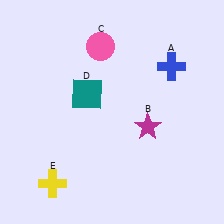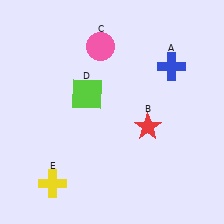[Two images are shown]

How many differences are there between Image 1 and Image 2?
There are 2 differences between the two images.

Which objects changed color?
B changed from magenta to red. D changed from teal to lime.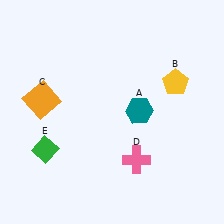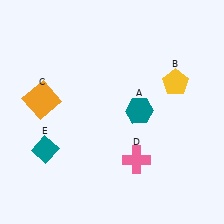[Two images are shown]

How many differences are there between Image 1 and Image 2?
There is 1 difference between the two images.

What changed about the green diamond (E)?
In Image 1, E is green. In Image 2, it changed to teal.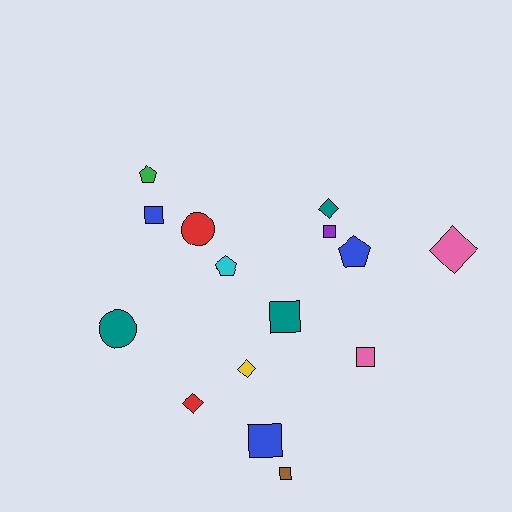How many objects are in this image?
There are 15 objects.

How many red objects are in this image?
There are 2 red objects.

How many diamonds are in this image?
There are 4 diamonds.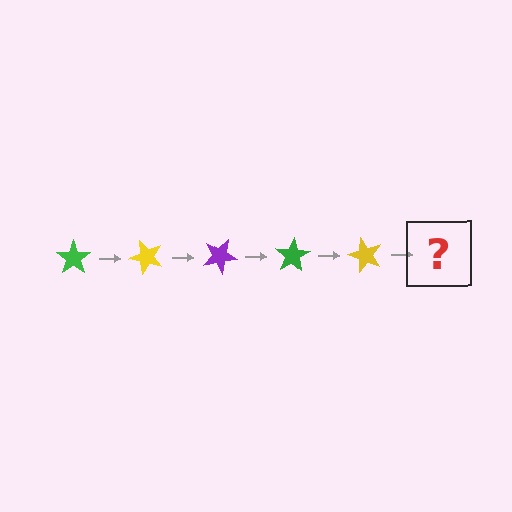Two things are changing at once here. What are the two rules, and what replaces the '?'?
The two rules are that it rotates 50 degrees each step and the color cycles through green, yellow, and purple. The '?' should be a purple star, rotated 250 degrees from the start.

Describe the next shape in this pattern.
It should be a purple star, rotated 250 degrees from the start.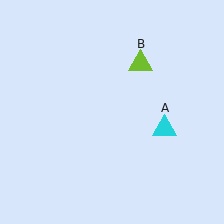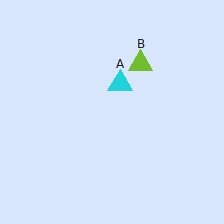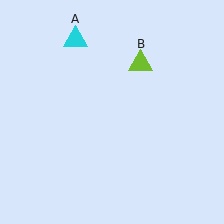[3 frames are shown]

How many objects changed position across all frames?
1 object changed position: cyan triangle (object A).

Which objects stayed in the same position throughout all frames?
Lime triangle (object B) remained stationary.